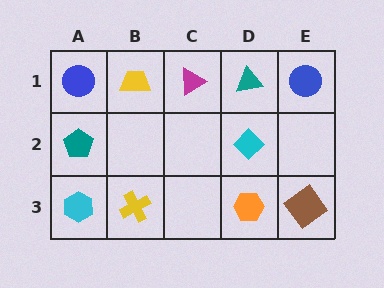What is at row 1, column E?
A blue circle.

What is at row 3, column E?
A brown diamond.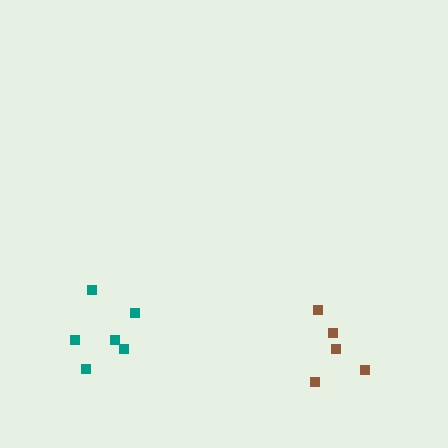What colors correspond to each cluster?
The clusters are colored: brown, teal.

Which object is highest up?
The teal cluster is topmost.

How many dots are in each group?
Group 1: 5 dots, Group 2: 6 dots (11 total).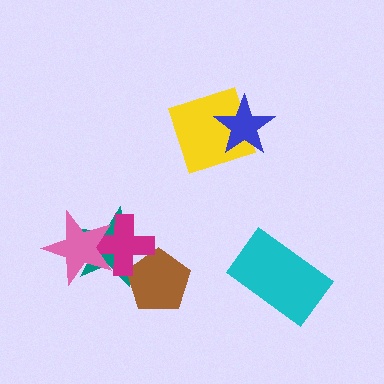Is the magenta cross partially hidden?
Yes, it is partially covered by another shape.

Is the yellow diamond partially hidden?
Yes, it is partially covered by another shape.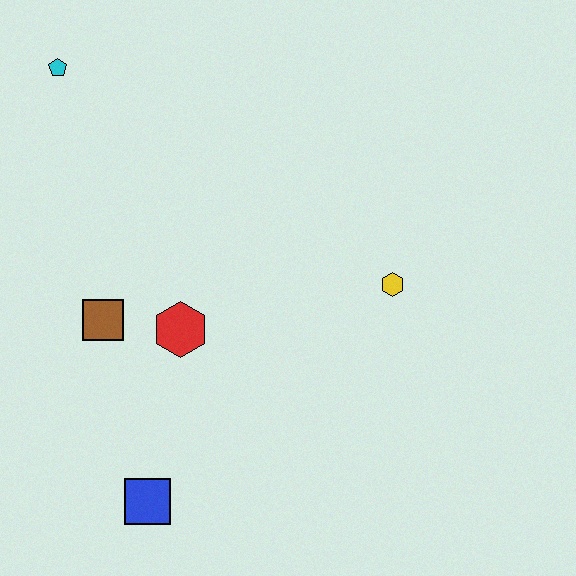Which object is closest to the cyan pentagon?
The brown square is closest to the cyan pentagon.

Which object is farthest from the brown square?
The yellow hexagon is farthest from the brown square.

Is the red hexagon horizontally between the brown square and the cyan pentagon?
No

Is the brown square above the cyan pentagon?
No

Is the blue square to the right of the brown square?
Yes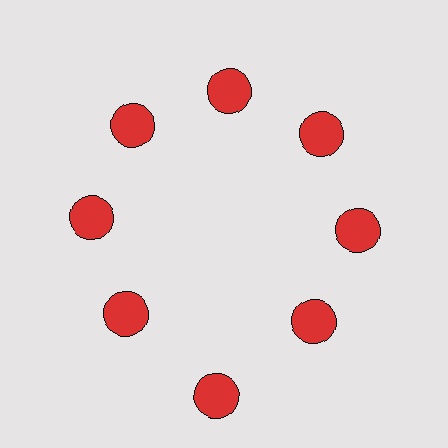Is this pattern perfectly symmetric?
No. The 8 red circles are arranged in a ring, but one element near the 6 o'clock position is pushed outward from the center, breaking the 8-fold rotational symmetry.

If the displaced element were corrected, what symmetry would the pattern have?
It would have 8-fold rotational symmetry — the pattern would map onto itself every 45 degrees.